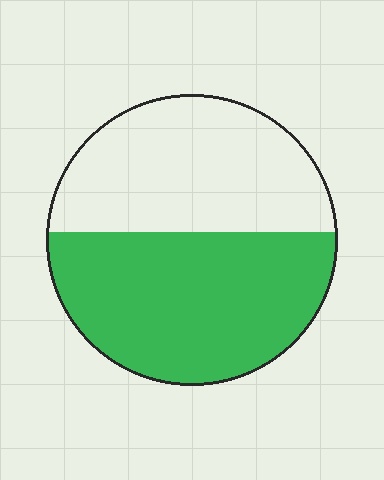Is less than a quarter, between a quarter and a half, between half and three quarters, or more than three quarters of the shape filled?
Between half and three quarters.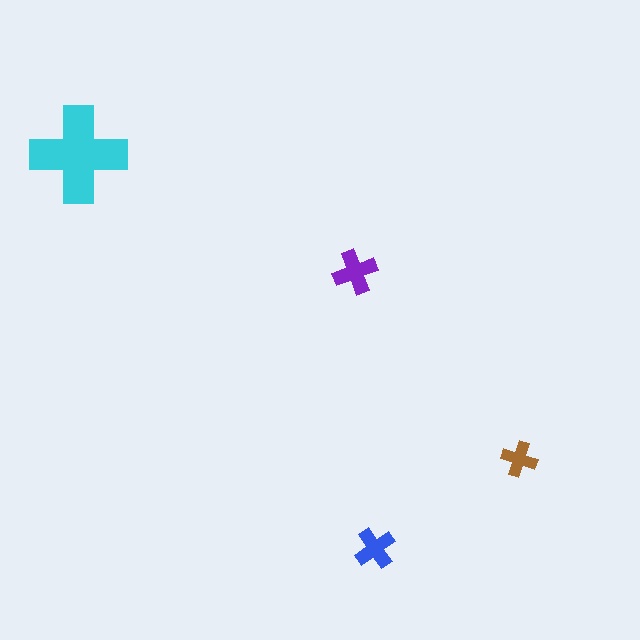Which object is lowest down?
The blue cross is bottommost.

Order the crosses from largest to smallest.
the cyan one, the purple one, the blue one, the brown one.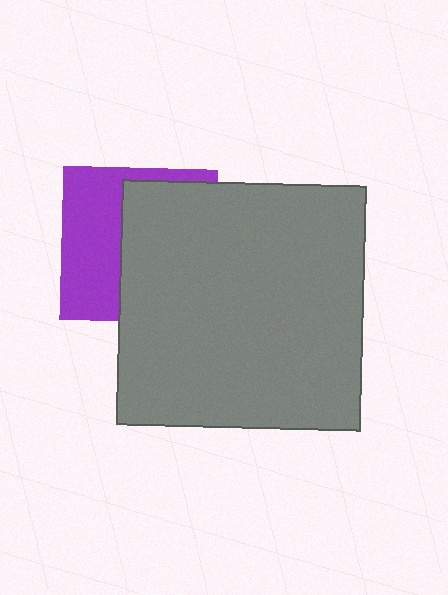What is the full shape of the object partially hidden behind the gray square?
The partially hidden object is a purple square.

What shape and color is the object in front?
The object in front is a gray square.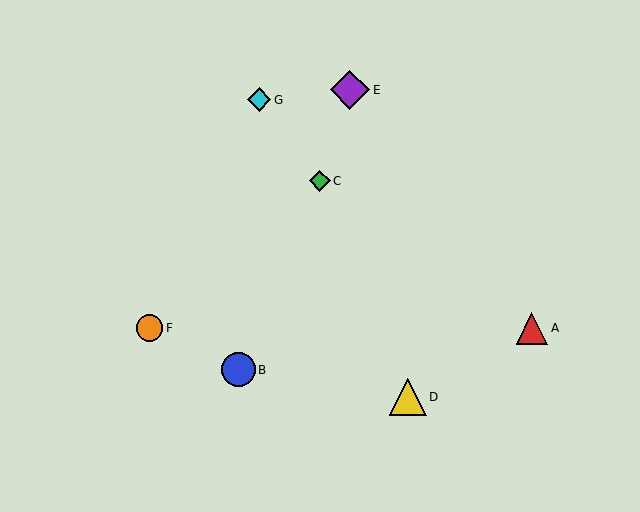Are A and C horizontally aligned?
No, A is at y≈328 and C is at y≈181.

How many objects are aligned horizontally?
2 objects (A, F) are aligned horizontally.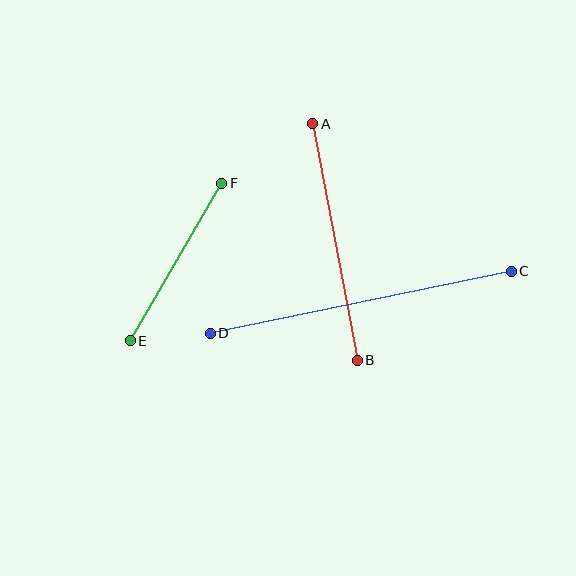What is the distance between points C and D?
The distance is approximately 307 pixels.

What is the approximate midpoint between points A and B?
The midpoint is at approximately (335, 242) pixels.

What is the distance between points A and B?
The distance is approximately 241 pixels.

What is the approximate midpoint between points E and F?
The midpoint is at approximately (176, 262) pixels.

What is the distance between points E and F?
The distance is approximately 182 pixels.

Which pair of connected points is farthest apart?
Points C and D are farthest apart.